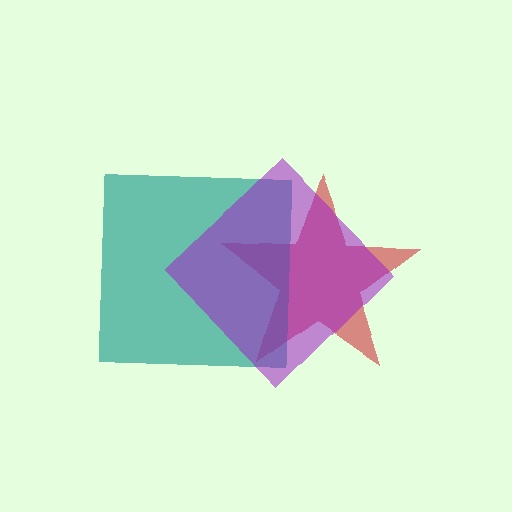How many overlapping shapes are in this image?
There are 3 overlapping shapes in the image.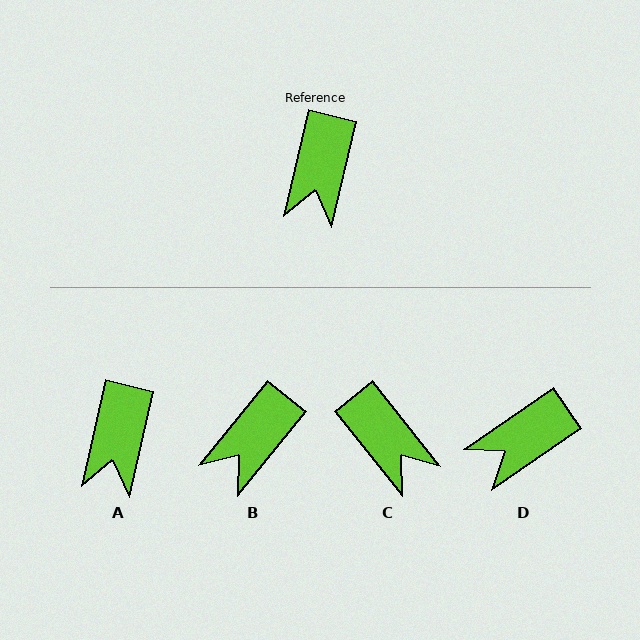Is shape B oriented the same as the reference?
No, it is off by about 26 degrees.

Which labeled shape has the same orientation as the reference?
A.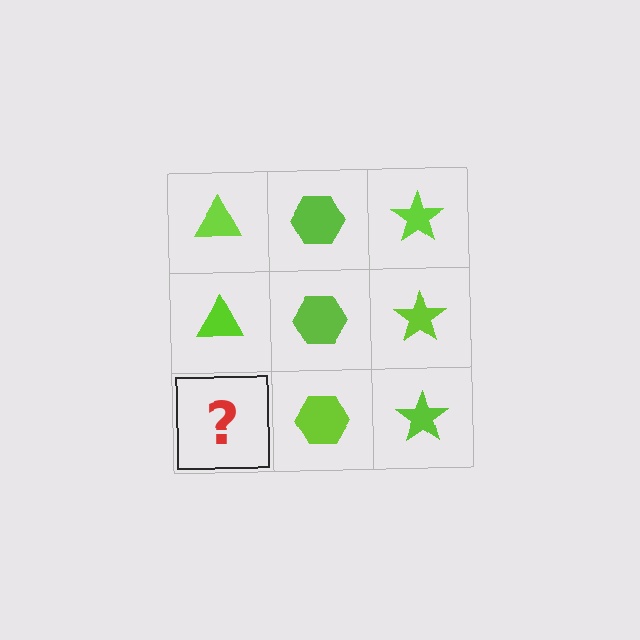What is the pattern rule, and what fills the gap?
The rule is that each column has a consistent shape. The gap should be filled with a lime triangle.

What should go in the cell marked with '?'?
The missing cell should contain a lime triangle.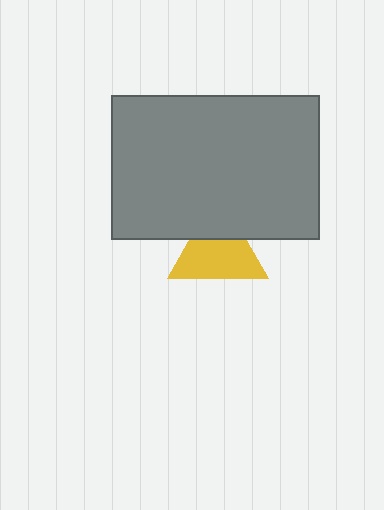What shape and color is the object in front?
The object in front is a gray rectangle.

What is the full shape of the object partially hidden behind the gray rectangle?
The partially hidden object is a yellow triangle.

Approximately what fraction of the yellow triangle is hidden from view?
Roughly 31% of the yellow triangle is hidden behind the gray rectangle.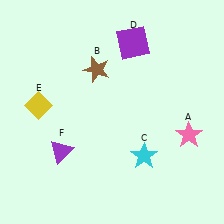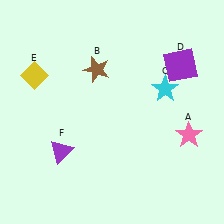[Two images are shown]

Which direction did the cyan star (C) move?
The cyan star (C) moved up.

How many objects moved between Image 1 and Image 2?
3 objects moved between the two images.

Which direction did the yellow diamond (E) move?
The yellow diamond (E) moved up.